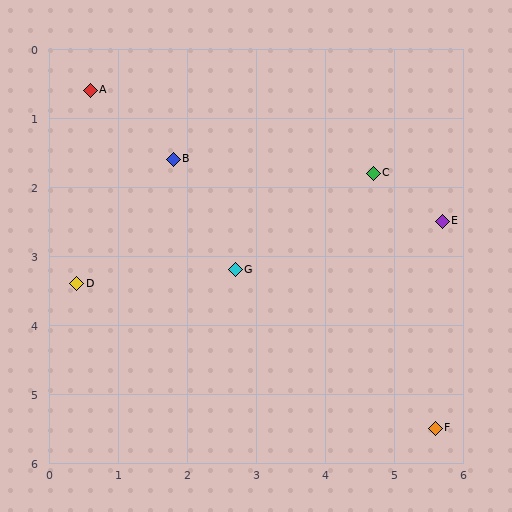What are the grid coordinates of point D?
Point D is at approximately (0.4, 3.4).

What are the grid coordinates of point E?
Point E is at approximately (5.7, 2.5).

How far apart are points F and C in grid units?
Points F and C are about 3.8 grid units apart.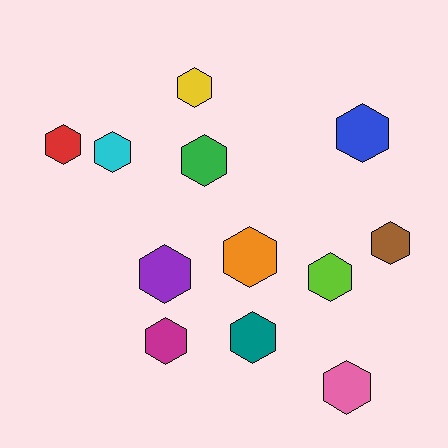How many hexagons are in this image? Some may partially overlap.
There are 12 hexagons.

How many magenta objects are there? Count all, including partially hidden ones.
There is 1 magenta object.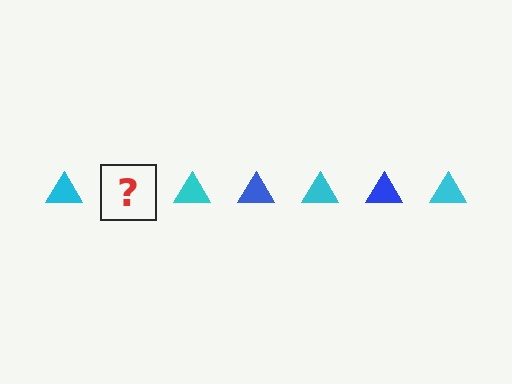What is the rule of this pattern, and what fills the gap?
The rule is that the pattern cycles through cyan, blue triangles. The gap should be filled with a blue triangle.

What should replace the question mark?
The question mark should be replaced with a blue triangle.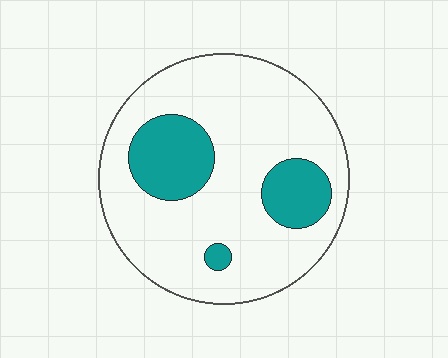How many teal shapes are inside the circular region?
3.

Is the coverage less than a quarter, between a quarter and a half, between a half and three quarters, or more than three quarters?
Less than a quarter.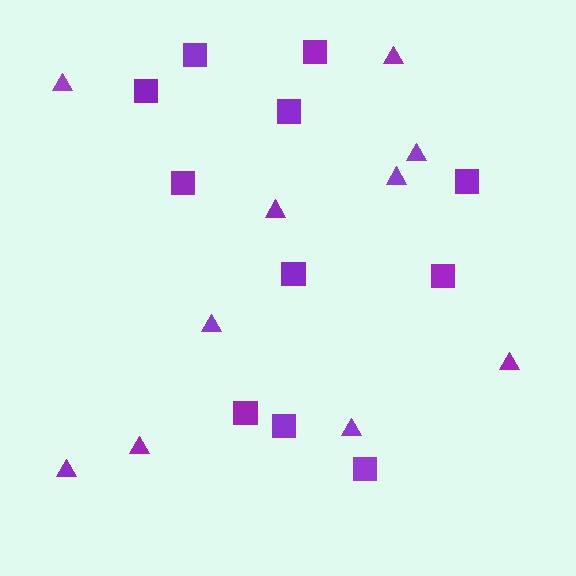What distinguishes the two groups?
There are 2 groups: one group of triangles (10) and one group of squares (11).